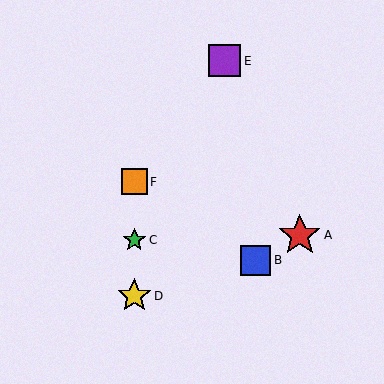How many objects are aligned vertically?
3 objects (C, D, F) are aligned vertically.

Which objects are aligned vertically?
Objects C, D, F are aligned vertically.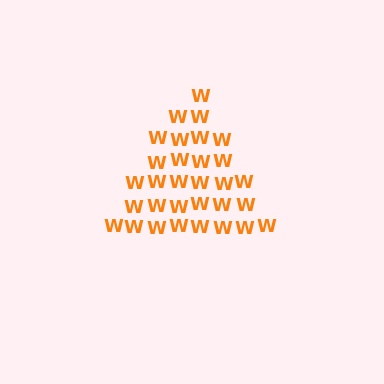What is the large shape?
The large shape is a triangle.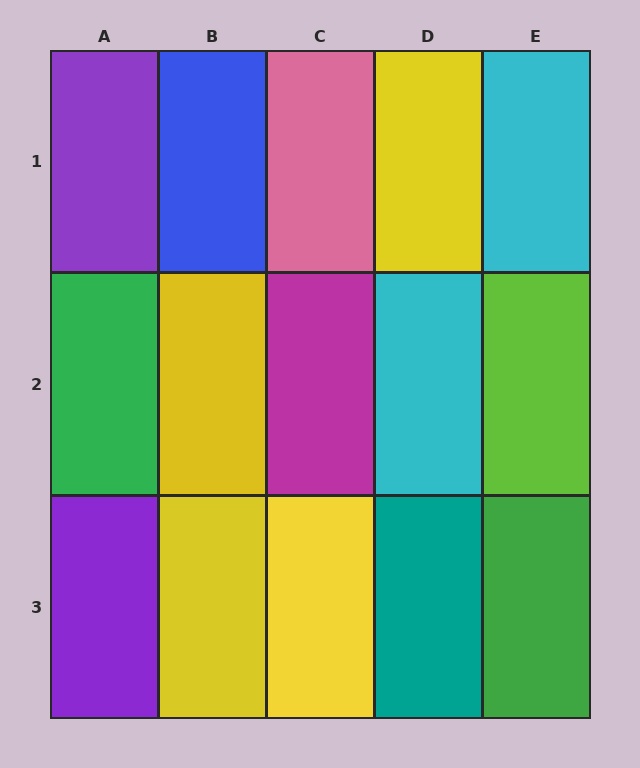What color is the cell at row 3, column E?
Green.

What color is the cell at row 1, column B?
Blue.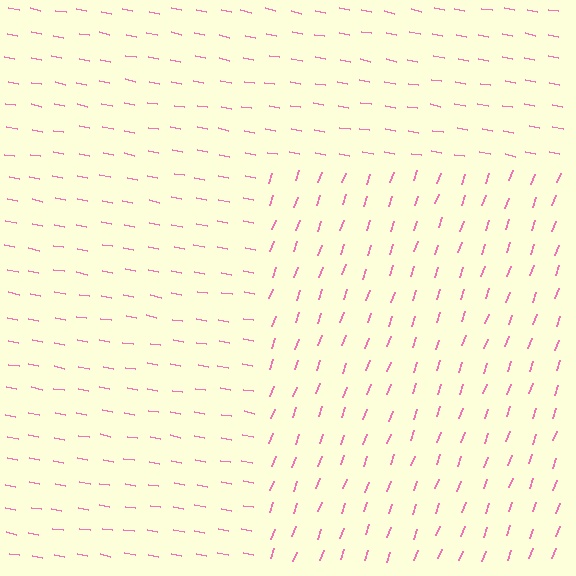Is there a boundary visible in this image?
Yes, there is a texture boundary formed by a change in line orientation.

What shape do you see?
I see a rectangle.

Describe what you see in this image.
The image is filled with small pink line segments. A rectangle region in the image has lines oriented differently from the surrounding lines, creating a visible texture boundary.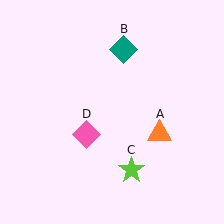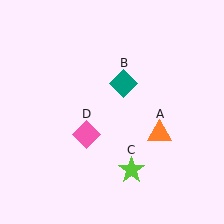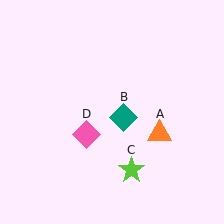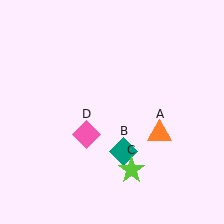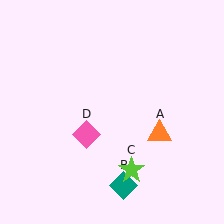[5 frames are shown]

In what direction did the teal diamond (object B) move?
The teal diamond (object B) moved down.